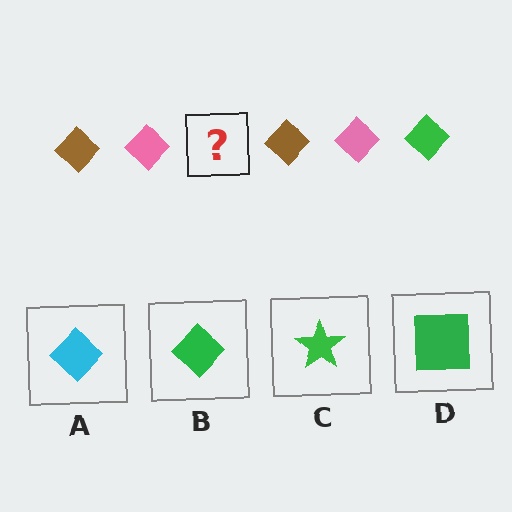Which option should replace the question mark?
Option B.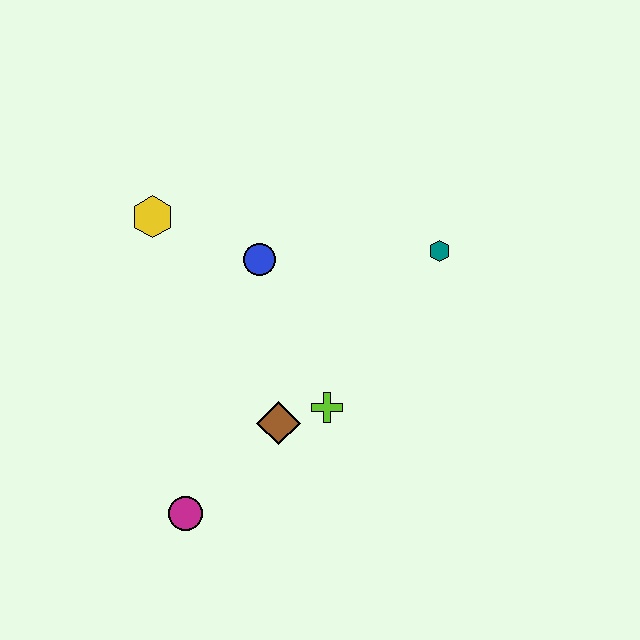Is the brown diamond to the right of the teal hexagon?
No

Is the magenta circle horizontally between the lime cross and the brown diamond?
No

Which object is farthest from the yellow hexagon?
The magenta circle is farthest from the yellow hexagon.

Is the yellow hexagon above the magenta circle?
Yes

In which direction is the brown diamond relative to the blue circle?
The brown diamond is below the blue circle.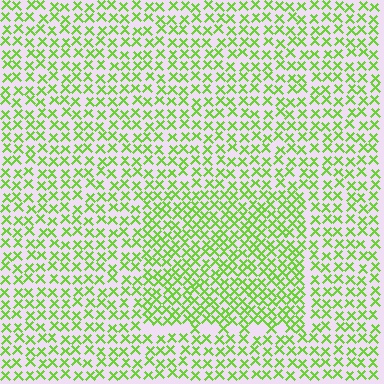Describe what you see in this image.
The image contains small lime elements arranged at two different densities. A rectangle-shaped region is visible where the elements are more densely packed than the surrounding area.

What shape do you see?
I see a rectangle.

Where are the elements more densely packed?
The elements are more densely packed inside the rectangle boundary.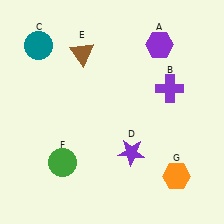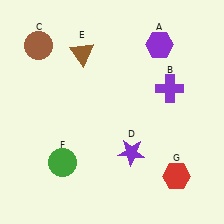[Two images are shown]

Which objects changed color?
C changed from teal to brown. G changed from orange to red.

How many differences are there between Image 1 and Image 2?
There are 2 differences between the two images.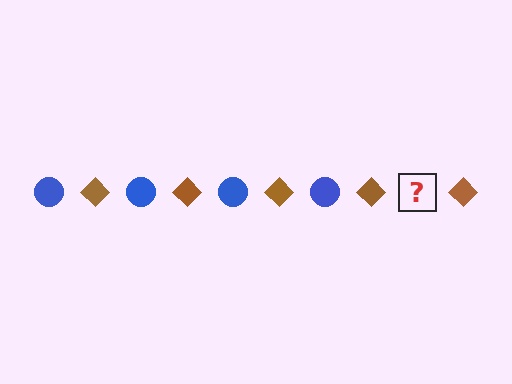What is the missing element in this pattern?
The missing element is a blue circle.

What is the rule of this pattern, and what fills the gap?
The rule is that the pattern alternates between blue circle and brown diamond. The gap should be filled with a blue circle.